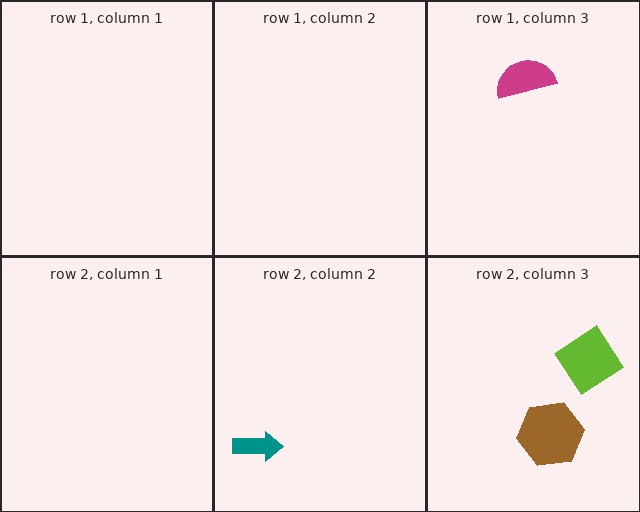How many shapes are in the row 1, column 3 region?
1.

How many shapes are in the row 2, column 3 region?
2.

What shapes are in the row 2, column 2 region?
The teal arrow.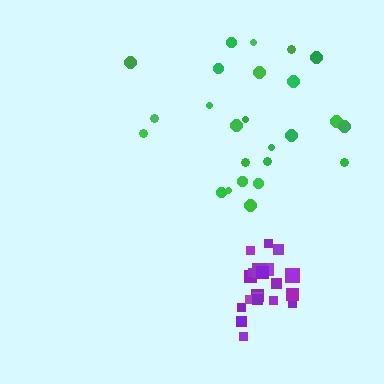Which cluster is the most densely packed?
Purple.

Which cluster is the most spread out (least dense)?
Green.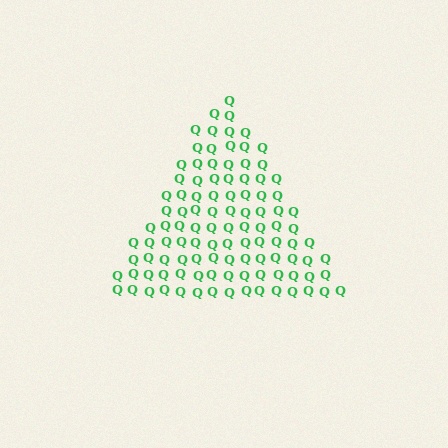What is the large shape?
The large shape is a triangle.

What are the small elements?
The small elements are letter Q's.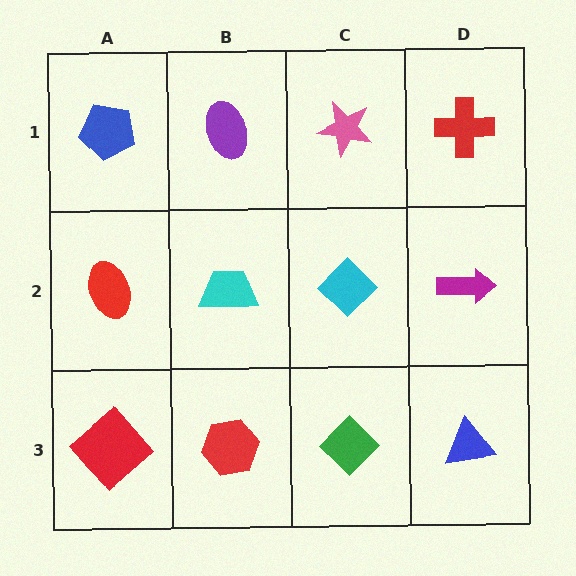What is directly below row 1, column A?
A red ellipse.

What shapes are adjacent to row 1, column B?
A cyan trapezoid (row 2, column B), a blue pentagon (row 1, column A), a pink star (row 1, column C).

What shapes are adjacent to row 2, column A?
A blue pentagon (row 1, column A), a red diamond (row 3, column A), a cyan trapezoid (row 2, column B).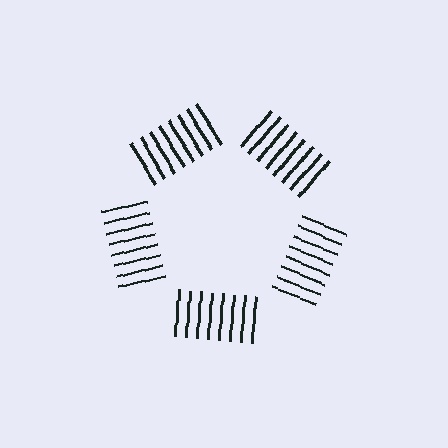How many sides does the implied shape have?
5 sides — the line-ends trace a pentagon.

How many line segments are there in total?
40 — 8 along each of the 5 edges.